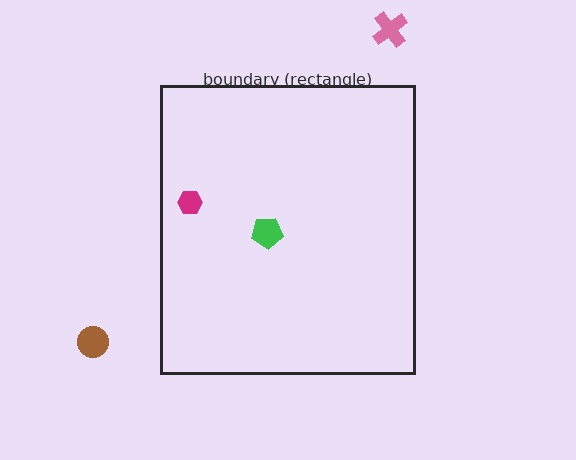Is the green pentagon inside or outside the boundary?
Inside.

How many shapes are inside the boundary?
2 inside, 2 outside.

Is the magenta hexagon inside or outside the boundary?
Inside.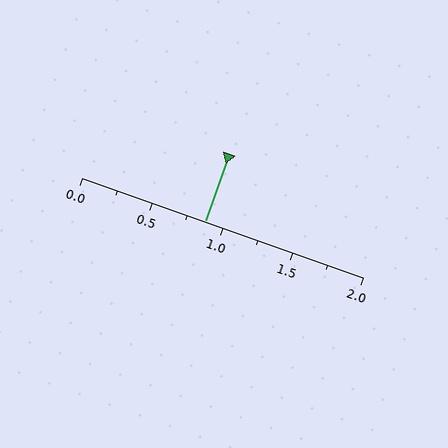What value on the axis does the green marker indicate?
The marker indicates approximately 0.88.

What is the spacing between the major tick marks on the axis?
The major ticks are spaced 0.5 apart.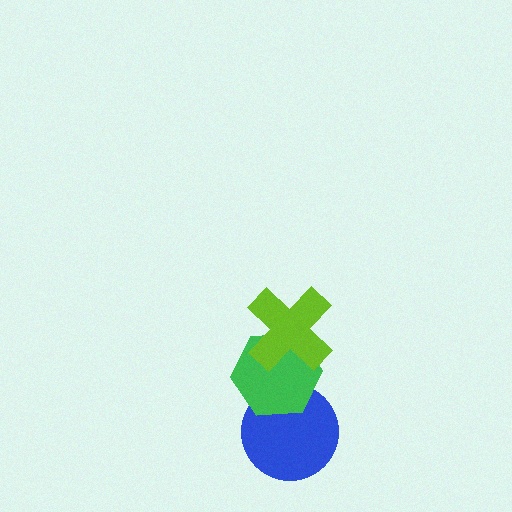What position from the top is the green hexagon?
The green hexagon is 2nd from the top.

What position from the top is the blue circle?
The blue circle is 3rd from the top.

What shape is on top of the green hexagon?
The lime cross is on top of the green hexagon.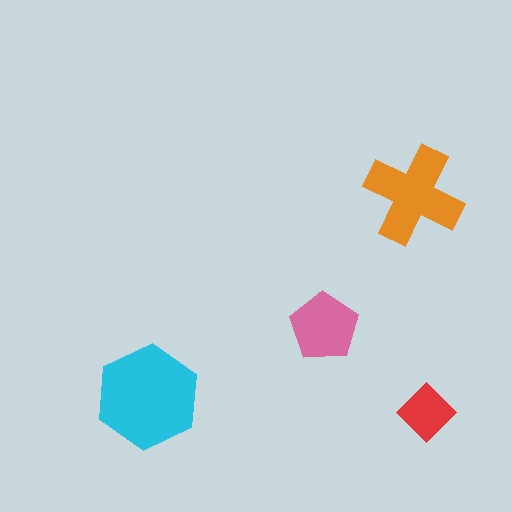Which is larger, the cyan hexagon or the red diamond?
The cyan hexagon.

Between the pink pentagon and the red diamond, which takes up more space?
The pink pentagon.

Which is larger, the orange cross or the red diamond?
The orange cross.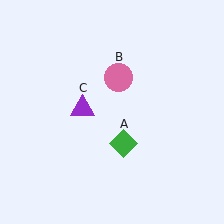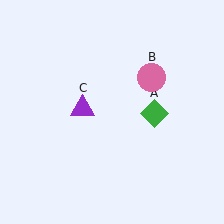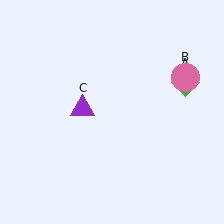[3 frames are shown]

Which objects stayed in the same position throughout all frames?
Purple triangle (object C) remained stationary.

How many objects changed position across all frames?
2 objects changed position: green diamond (object A), pink circle (object B).